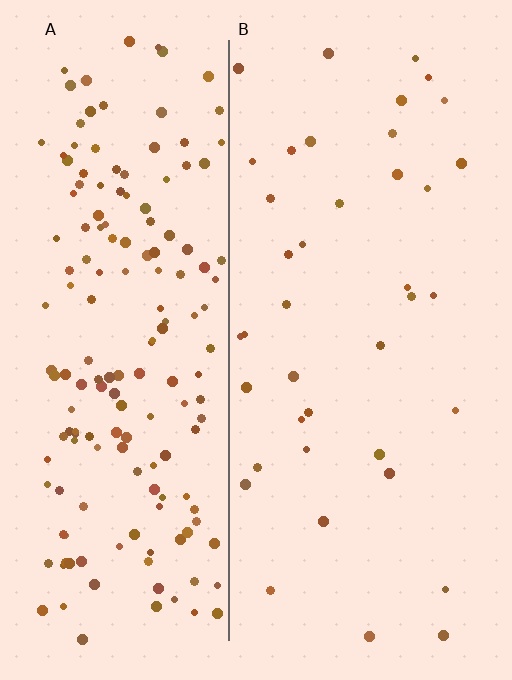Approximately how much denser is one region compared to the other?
Approximately 4.5× — region A over region B.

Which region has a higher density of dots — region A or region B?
A (the left).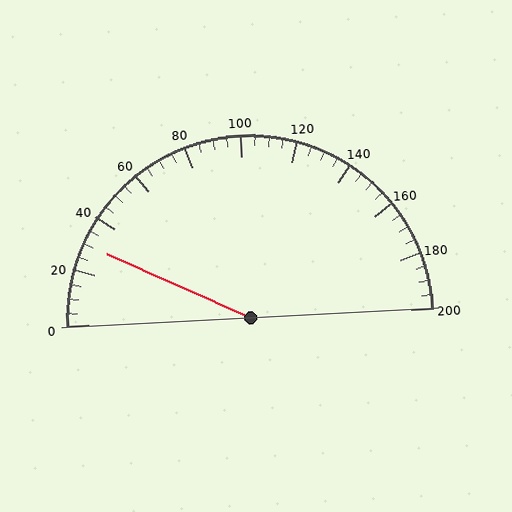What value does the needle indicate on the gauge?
The needle indicates approximately 30.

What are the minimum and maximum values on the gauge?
The gauge ranges from 0 to 200.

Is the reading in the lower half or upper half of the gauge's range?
The reading is in the lower half of the range (0 to 200).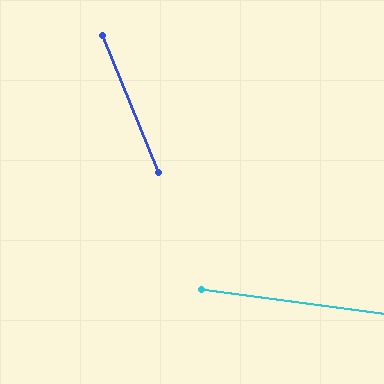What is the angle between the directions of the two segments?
Approximately 60 degrees.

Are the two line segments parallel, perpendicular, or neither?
Neither parallel nor perpendicular — they differ by about 60°.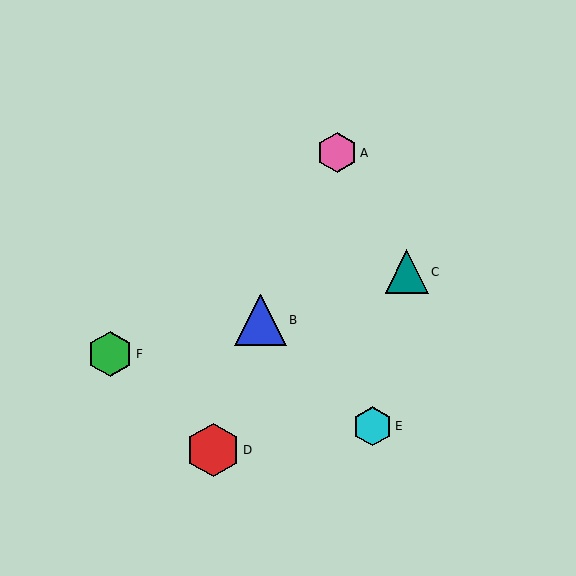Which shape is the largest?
The red hexagon (labeled D) is the largest.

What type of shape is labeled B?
Shape B is a blue triangle.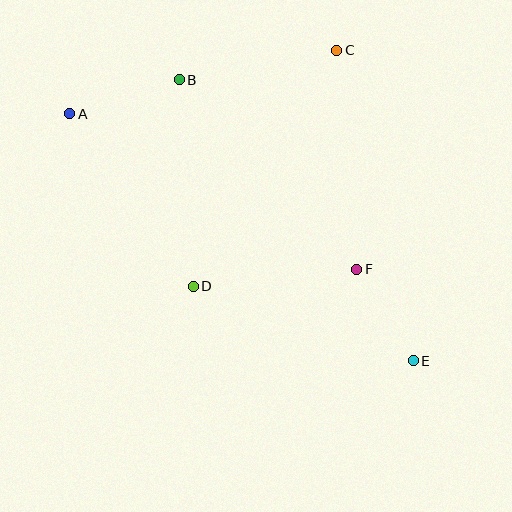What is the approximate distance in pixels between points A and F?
The distance between A and F is approximately 326 pixels.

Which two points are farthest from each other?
Points A and E are farthest from each other.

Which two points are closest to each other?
Points E and F are closest to each other.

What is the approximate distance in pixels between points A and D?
The distance between A and D is approximately 212 pixels.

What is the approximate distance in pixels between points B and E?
The distance between B and E is approximately 366 pixels.